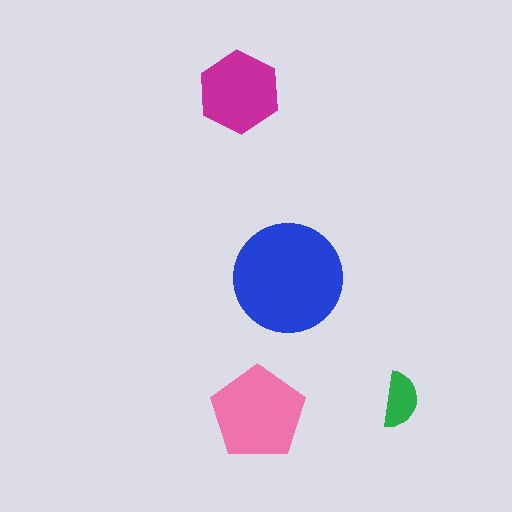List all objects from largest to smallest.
The blue circle, the pink pentagon, the magenta hexagon, the green semicircle.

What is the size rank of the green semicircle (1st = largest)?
4th.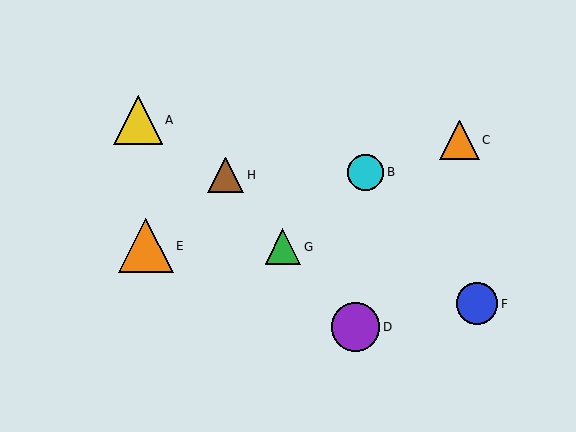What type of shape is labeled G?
Shape G is a green triangle.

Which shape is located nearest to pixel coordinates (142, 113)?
The yellow triangle (labeled A) at (138, 120) is nearest to that location.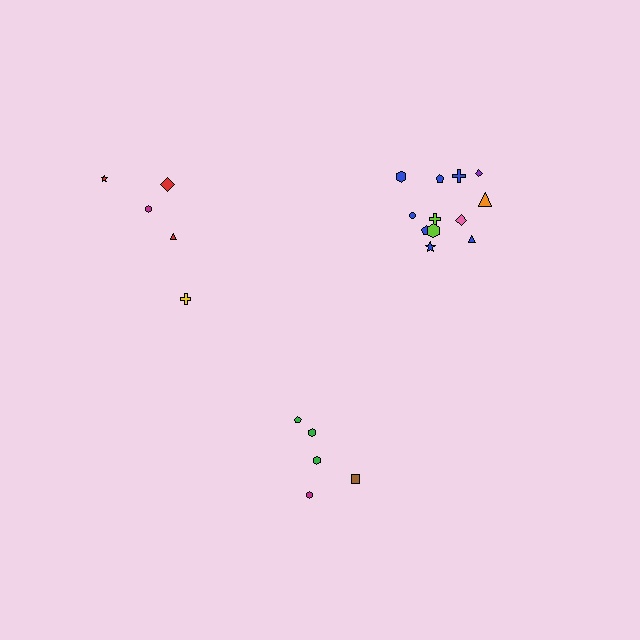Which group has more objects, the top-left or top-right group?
The top-right group.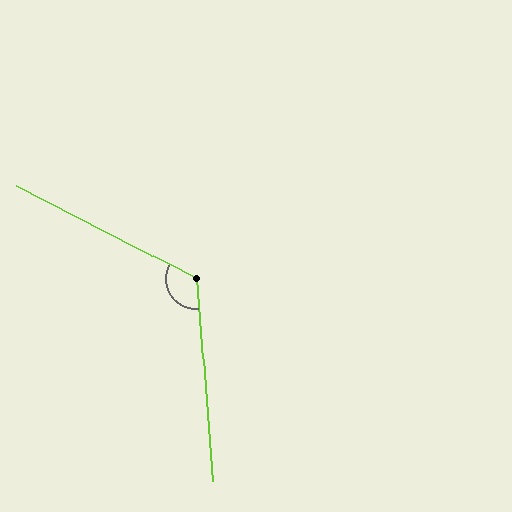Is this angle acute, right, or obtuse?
It is obtuse.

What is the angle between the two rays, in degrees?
Approximately 122 degrees.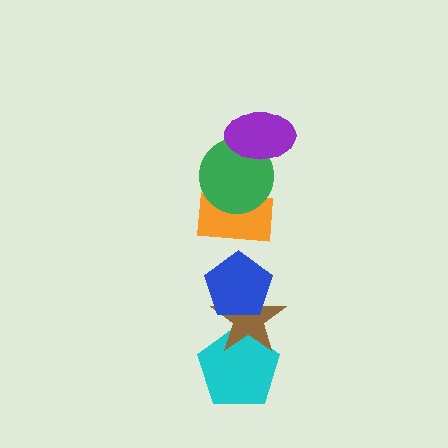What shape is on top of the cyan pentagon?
The brown star is on top of the cyan pentagon.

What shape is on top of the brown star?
The blue pentagon is on top of the brown star.